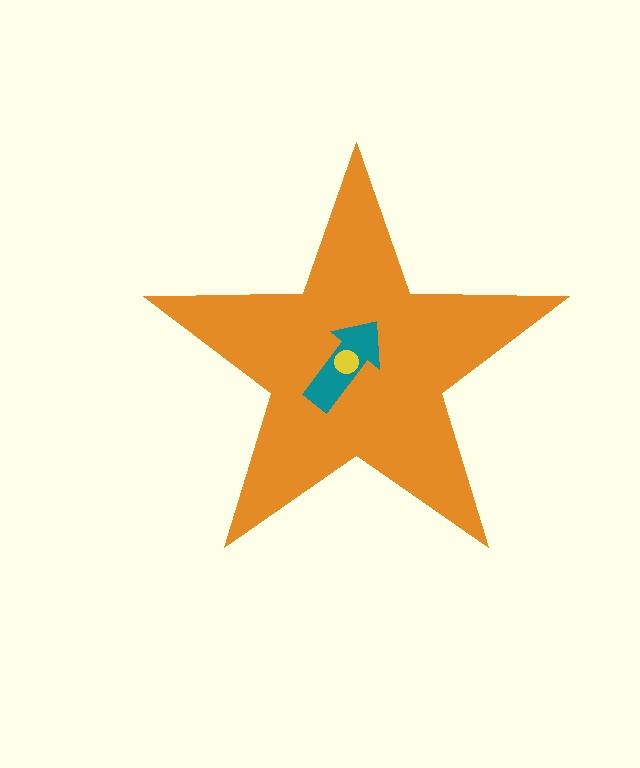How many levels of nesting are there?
3.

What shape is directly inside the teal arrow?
The yellow circle.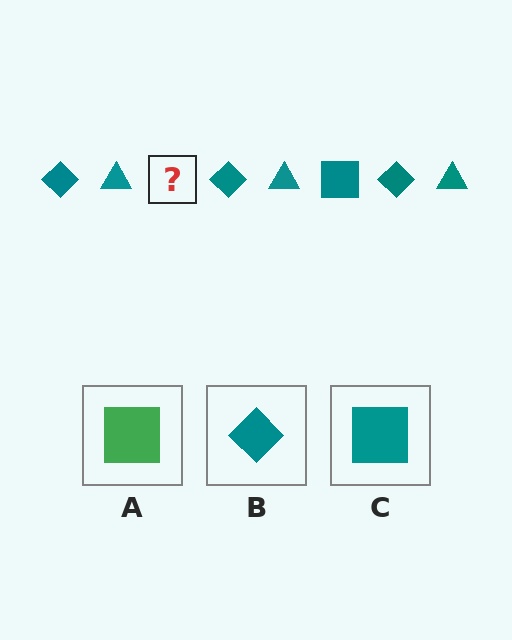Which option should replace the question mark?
Option C.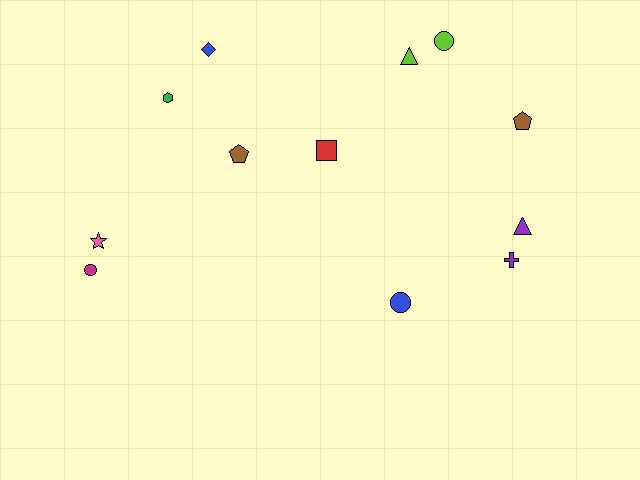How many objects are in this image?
There are 12 objects.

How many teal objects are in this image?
There are no teal objects.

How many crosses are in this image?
There is 1 cross.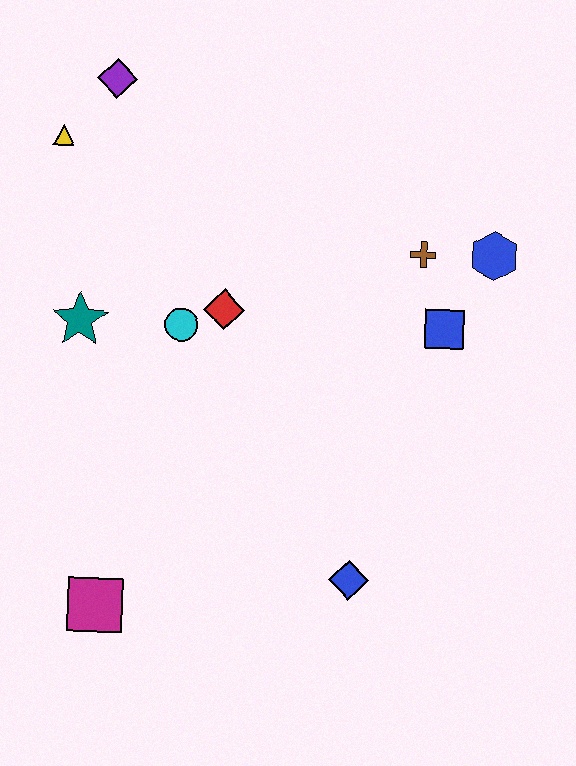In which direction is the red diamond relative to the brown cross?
The red diamond is to the left of the brown cross.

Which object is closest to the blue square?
The brown cross is closest to the blue square.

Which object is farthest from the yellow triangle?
The blue diamond is farthest from the yellow triangle.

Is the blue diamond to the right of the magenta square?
Yes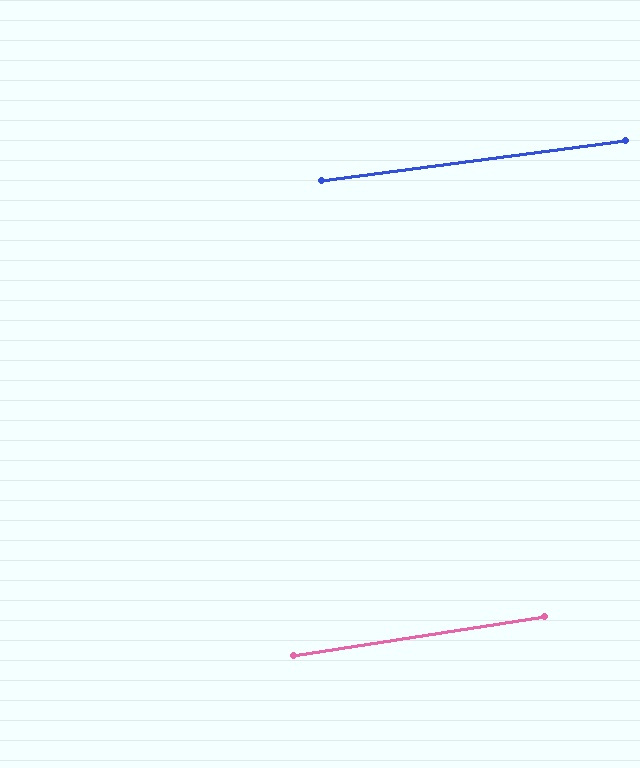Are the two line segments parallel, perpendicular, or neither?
Parallel — their directions differ by only 1.3°.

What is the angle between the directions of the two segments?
Approximately 1 degree.